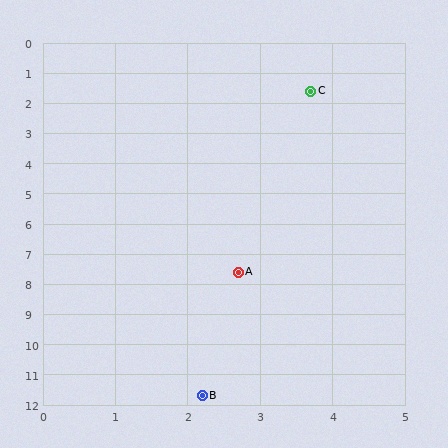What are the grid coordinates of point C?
Point C is at approximately (3.7, 1.6).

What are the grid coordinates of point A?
Point A is at approximately (2.7, 7.6).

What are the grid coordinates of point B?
Point B is at approximately (2.2, 11.7).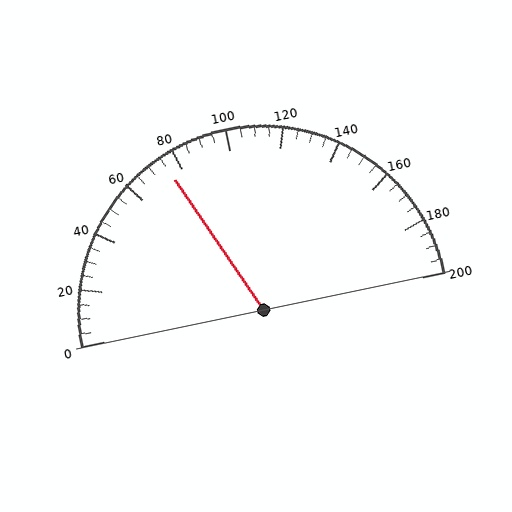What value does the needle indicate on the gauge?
The needle indicates approximately 75.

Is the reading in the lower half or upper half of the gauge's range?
The reading is in the lower half of the range (0 to 200).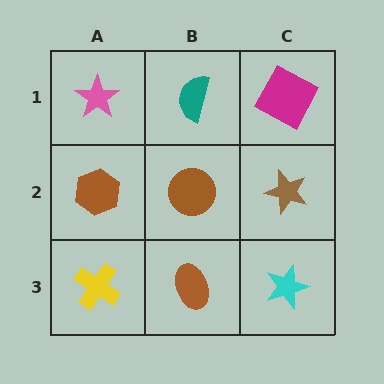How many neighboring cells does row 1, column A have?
2.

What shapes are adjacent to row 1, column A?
A brown hexagon (row 2, column A), a teal semicircle (row 1, column B).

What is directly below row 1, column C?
A brown star.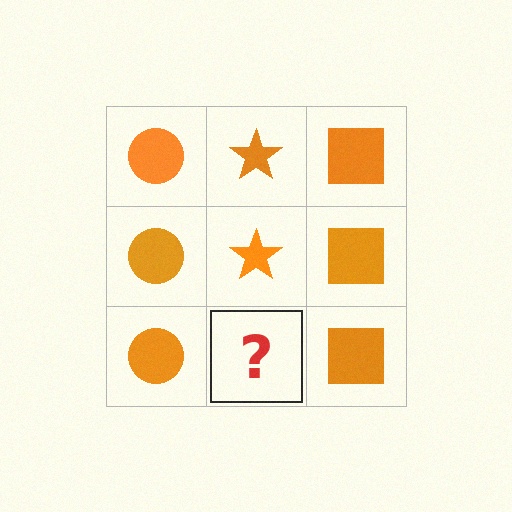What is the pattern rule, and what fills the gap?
The rule is that each column has a consistent shape. The gap should be filled with an orange star.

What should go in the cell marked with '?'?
The missing cell should contain an orange star.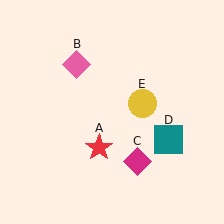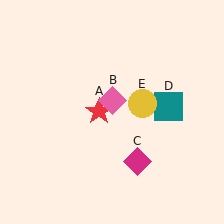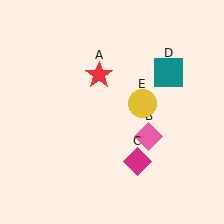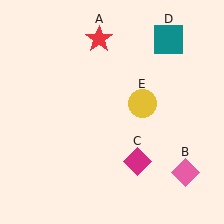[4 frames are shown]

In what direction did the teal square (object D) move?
The teal square (object D) moved up.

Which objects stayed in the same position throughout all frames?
Magenta diamond (object C) and yellow circle (object E) remained stationary.